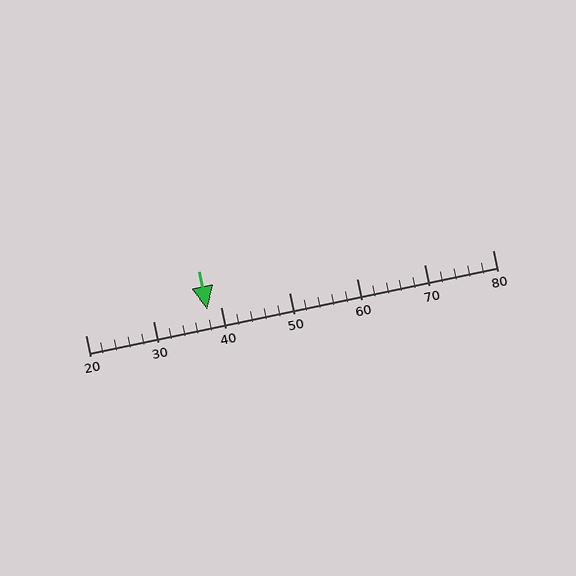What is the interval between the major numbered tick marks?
The major tick marks are spaced 10 units apart.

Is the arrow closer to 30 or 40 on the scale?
The arrow is closer to 40.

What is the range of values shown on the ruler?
The ruler shows values from 20 to 80.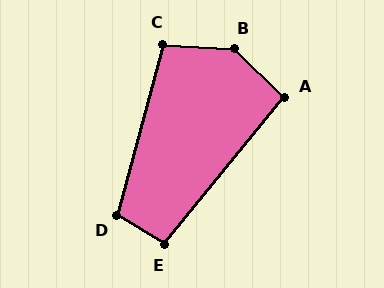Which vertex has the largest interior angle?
B, at approximately 140 degrees.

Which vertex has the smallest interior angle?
A, at approximately 94 degrees.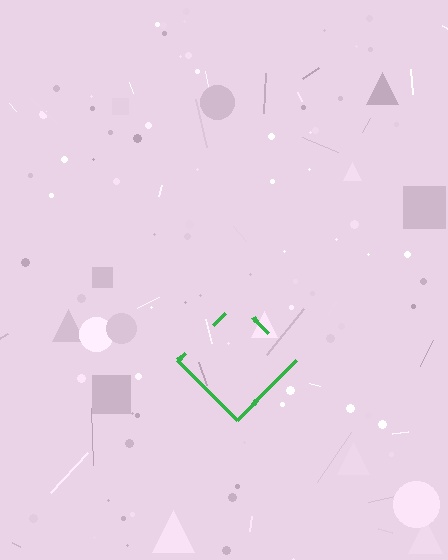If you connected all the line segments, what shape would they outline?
They would outline a diamond.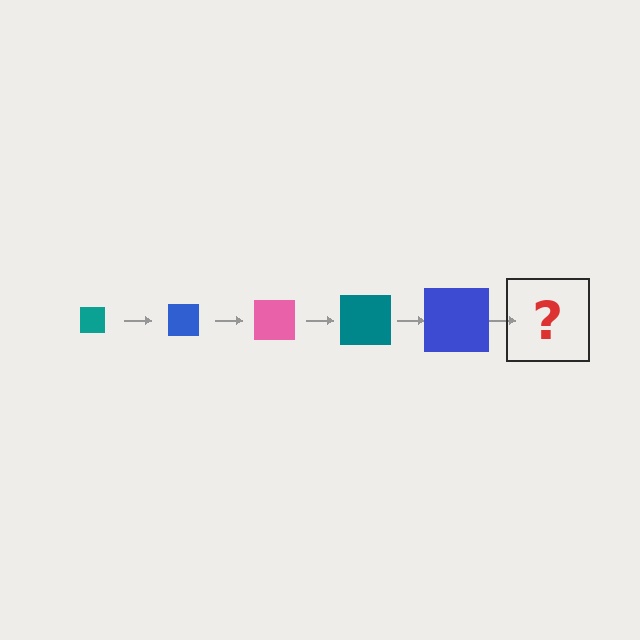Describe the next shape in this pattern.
It should be a pink square, larger than the previous one.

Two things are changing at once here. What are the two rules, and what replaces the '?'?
The two rules are that the square grows larger each step and the color cycles through teal, blue, and pink. The '?' should be a pink square, larger than the previous one.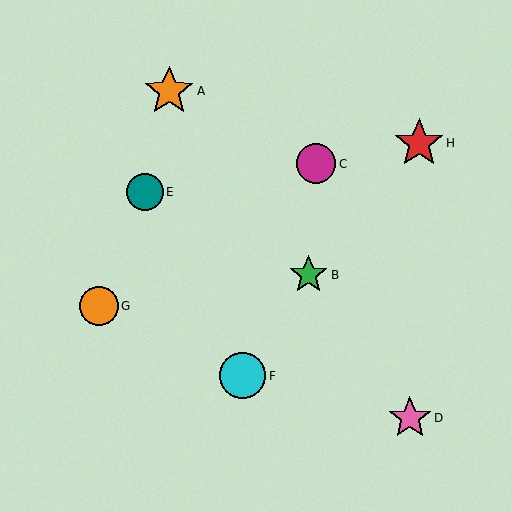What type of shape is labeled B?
Shape B is a green star.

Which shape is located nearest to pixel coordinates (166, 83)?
The orange star (labeled A) at (169, 91) is nearest to that location.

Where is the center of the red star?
The center of the red star is at (419, 143).